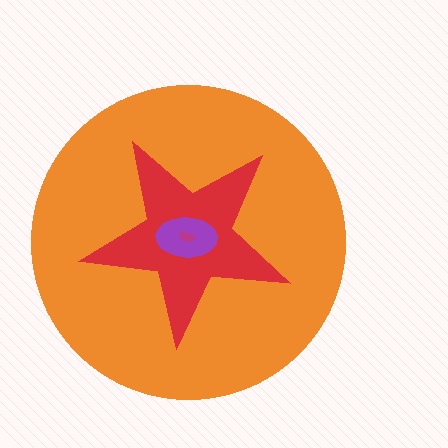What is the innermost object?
The magenta semicircle.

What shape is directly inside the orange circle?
The red star.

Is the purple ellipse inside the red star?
Yes.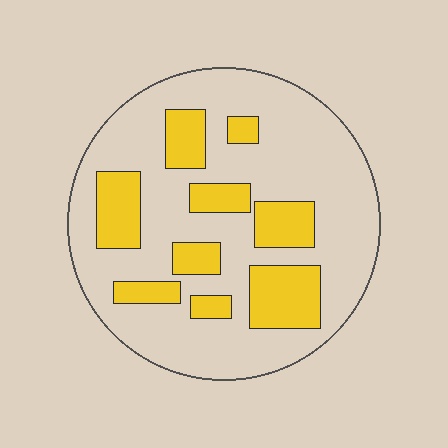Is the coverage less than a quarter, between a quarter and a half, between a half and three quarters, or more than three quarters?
Between a quarter and a half.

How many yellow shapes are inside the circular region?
9.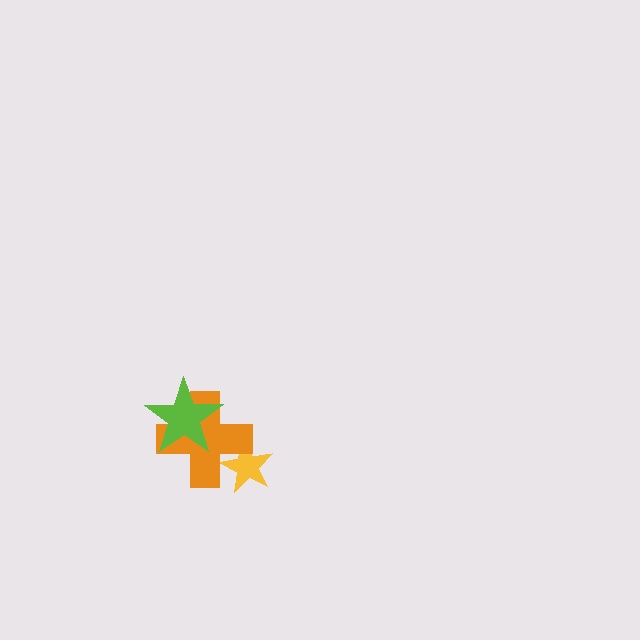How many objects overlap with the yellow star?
1 object overlaps with the yellow star.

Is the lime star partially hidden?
No, no other shape covers it.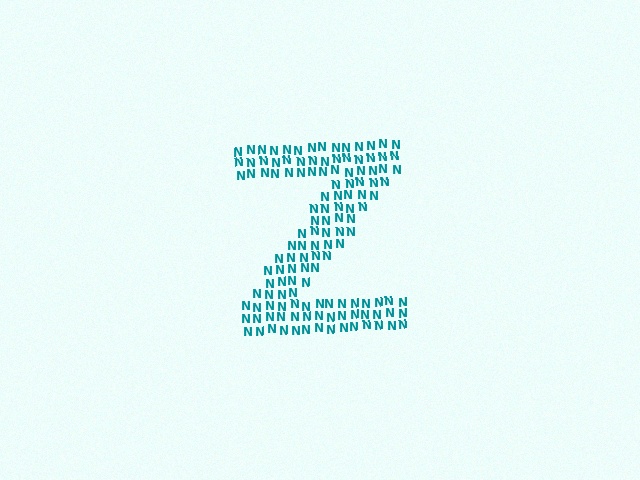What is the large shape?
The large shape is the letter Z.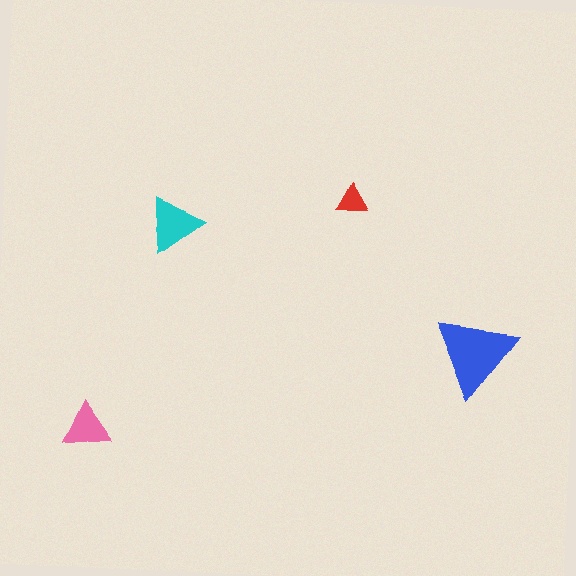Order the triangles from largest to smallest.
the blue one, the cyan one, the pink one, the red one.